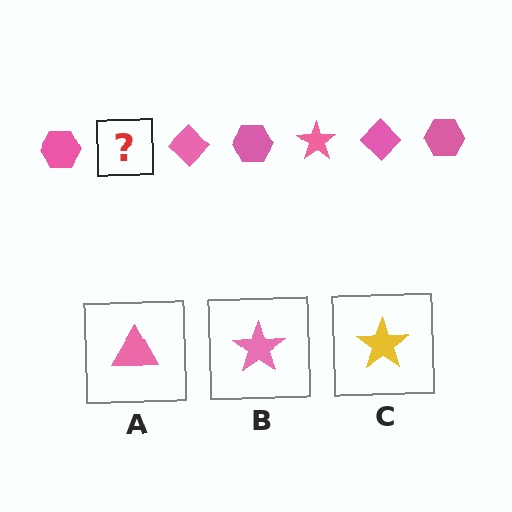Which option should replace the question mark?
Option B.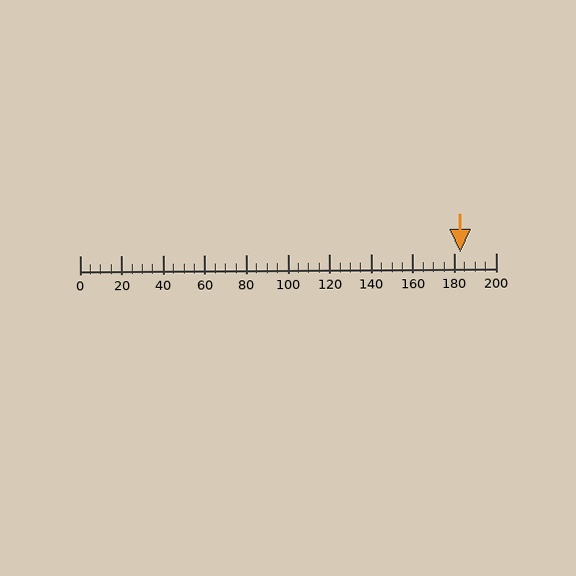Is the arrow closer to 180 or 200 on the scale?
The arrow is closer to 180.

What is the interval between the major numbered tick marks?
The major tick marks are spaced 20 units apart.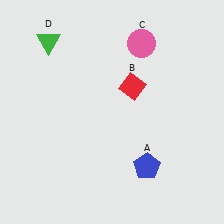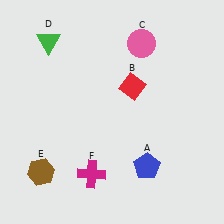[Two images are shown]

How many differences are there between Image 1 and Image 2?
There are 2 differences between the two images.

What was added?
A brown hexagon (E), a magenta cross (F) were added in Image 2.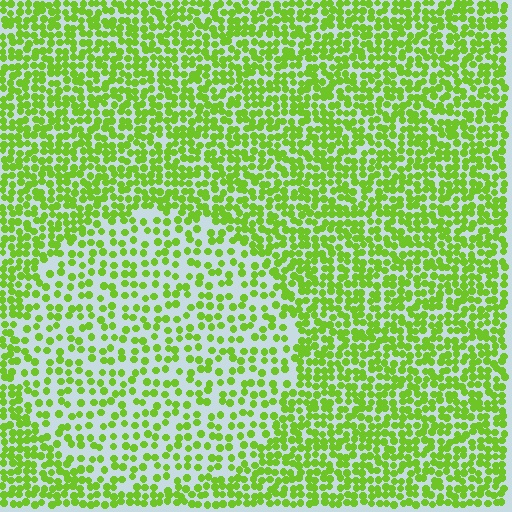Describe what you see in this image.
The image contains small lime elements arranged at two different densities. A circle-shaped region is visible where the elements are less densely packed than the surrounding area.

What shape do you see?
I see a circle.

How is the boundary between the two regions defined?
The boundary is defined by a change in element density (approximately 1.9x ratio). All elements are the same color, size, and shape.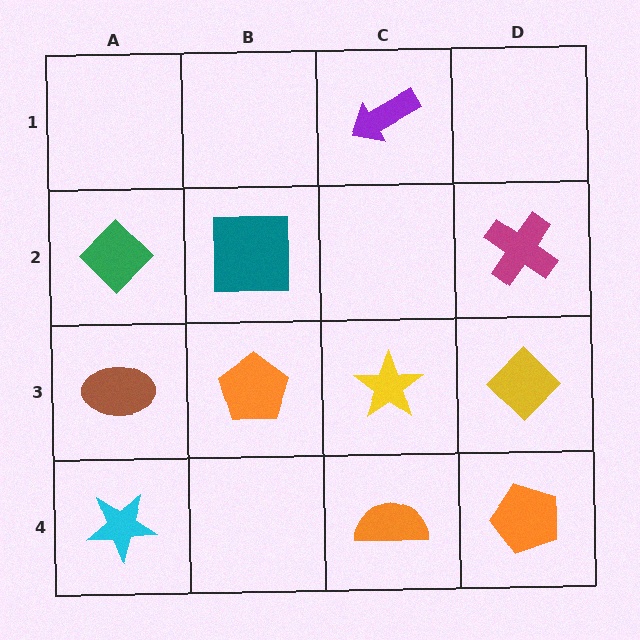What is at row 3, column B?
An orange pentagon.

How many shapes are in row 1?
1 shape.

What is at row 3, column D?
A yellow diamond.